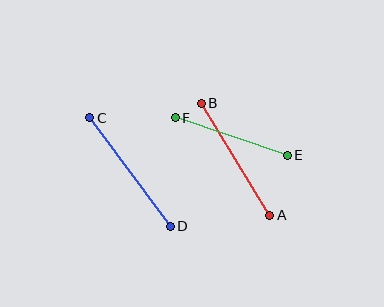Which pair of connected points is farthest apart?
Points C and D are farthest apart.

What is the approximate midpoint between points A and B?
The midpoint is at approximately (235, 159) pixels.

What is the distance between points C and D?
The distance is approximately 135 pixels.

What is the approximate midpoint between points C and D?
The midpoint is at approximately (130, 172) pixels.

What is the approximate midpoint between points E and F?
The midpoint is at approximately (231, 137) pixels.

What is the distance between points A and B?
The distance is approximately 131 pixels.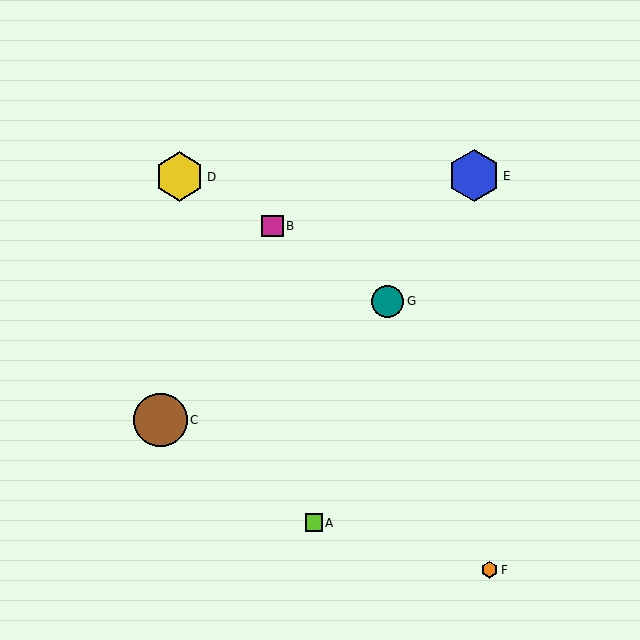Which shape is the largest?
The brown circle (labeled C) is the largest.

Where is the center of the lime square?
The center of the lime square is at (314, 523).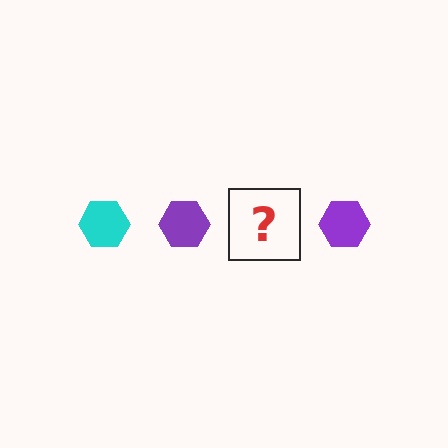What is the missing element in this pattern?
The missing element is a cyan hexagon.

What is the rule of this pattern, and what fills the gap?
The rule is that the pattern cycles through cyan, purple hexagons. The gap should be filled with a cyan hexagon.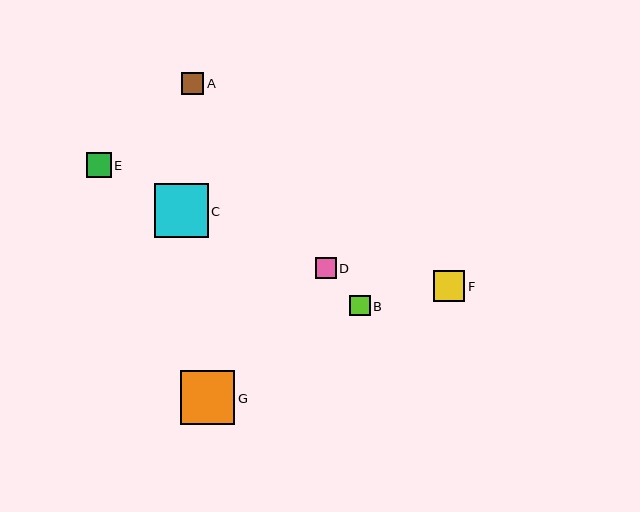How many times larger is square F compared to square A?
Square F is approximately 1.4 times the size of square A.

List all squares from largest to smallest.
From largest to smallest: G, C, F, E, A, D, B.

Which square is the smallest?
Square B is the smallest with a size of approximately 21 pixels.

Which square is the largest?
Square G is the largest with a size of approximately 54 pixels.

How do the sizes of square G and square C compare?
Square G and square C are approximately the same size.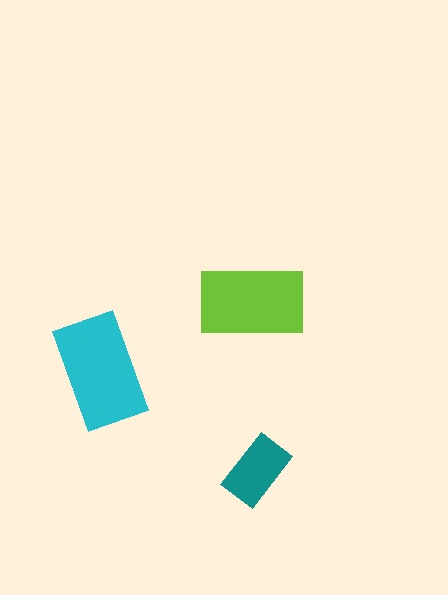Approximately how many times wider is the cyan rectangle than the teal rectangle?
About 1.5 times wider.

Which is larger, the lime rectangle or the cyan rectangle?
The cyan one.